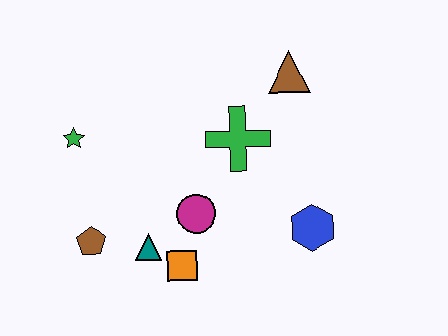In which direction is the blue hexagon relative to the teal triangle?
The blue hexagon is to the right of the teal triangle.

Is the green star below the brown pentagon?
No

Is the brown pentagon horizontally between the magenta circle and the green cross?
No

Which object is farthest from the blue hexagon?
The green star is farthest from the blue hexagon.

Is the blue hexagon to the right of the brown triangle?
Yes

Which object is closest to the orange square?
The teal triangle is closest to the orange square.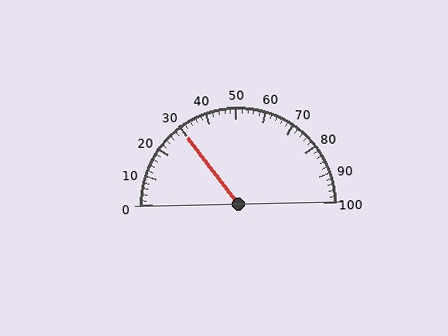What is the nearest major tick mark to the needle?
The nearest major tick mark is 30.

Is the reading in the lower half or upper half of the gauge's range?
The reading is in the lower half of the range (0 to 100).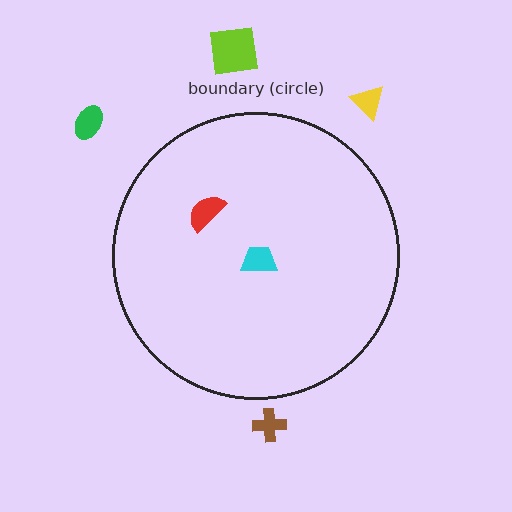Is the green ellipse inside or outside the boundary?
Outside.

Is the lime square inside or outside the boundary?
Outside.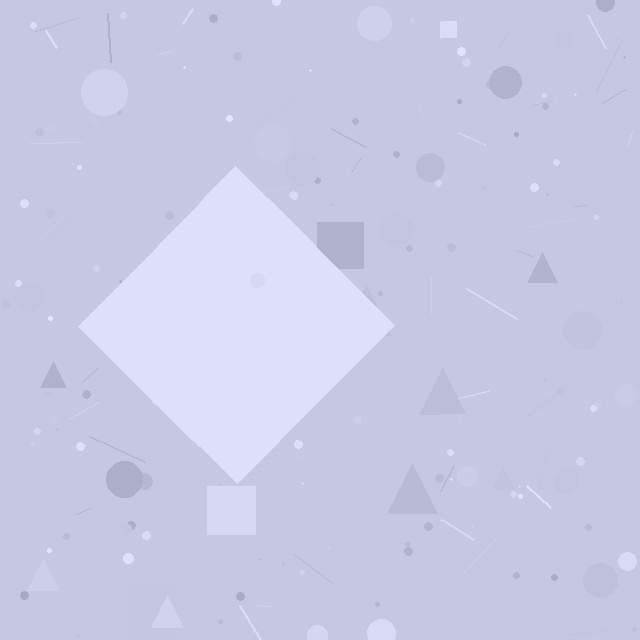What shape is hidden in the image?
A diamond is hidden in the image.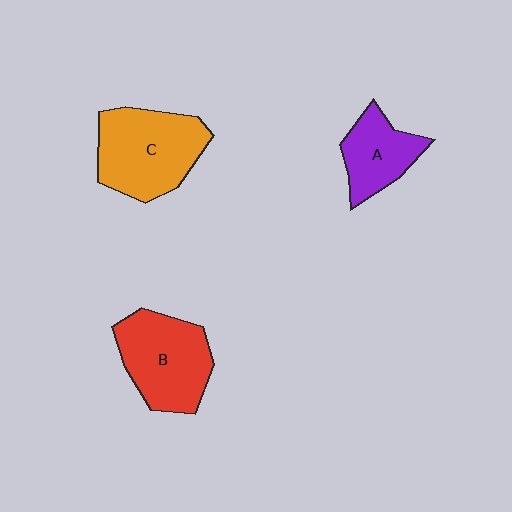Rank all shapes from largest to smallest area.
From largest to smallest: C (orange), B (red), A (purple).